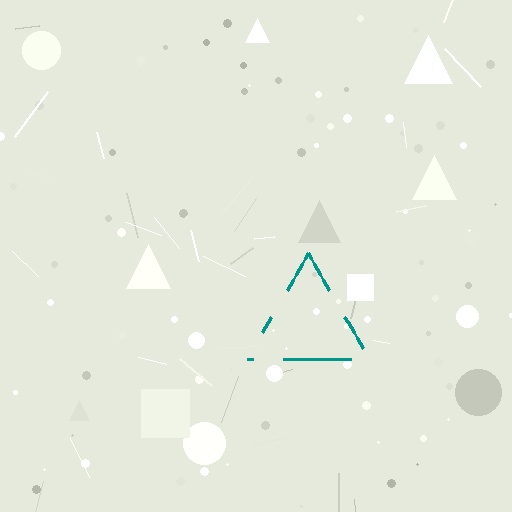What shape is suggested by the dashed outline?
The dashed outline suggests a triangle.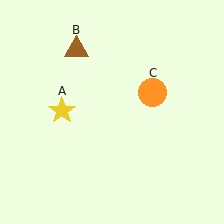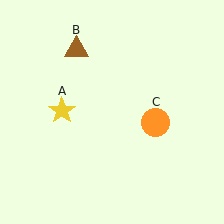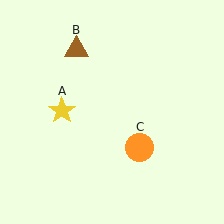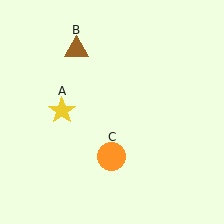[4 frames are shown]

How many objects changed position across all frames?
1 object changed position: orange circle (object C).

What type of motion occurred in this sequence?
The orange circle (object C) rotated clockwise around the center of the scene.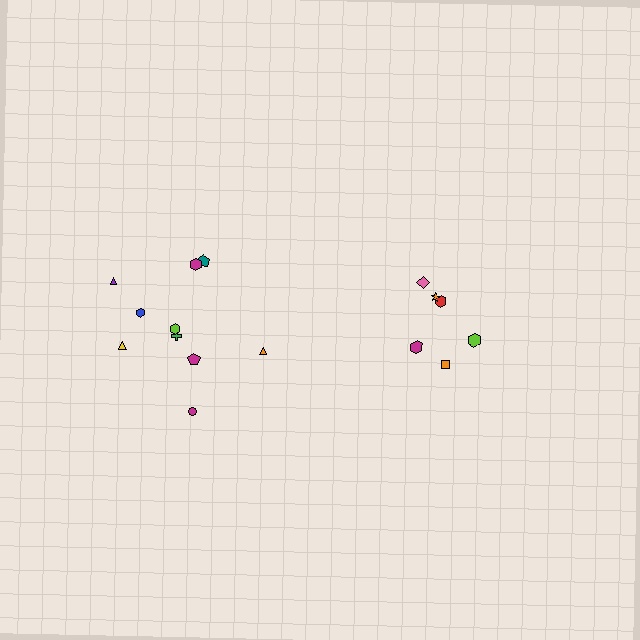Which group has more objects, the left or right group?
The left group.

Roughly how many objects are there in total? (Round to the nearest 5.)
Roughly 15 objects in total.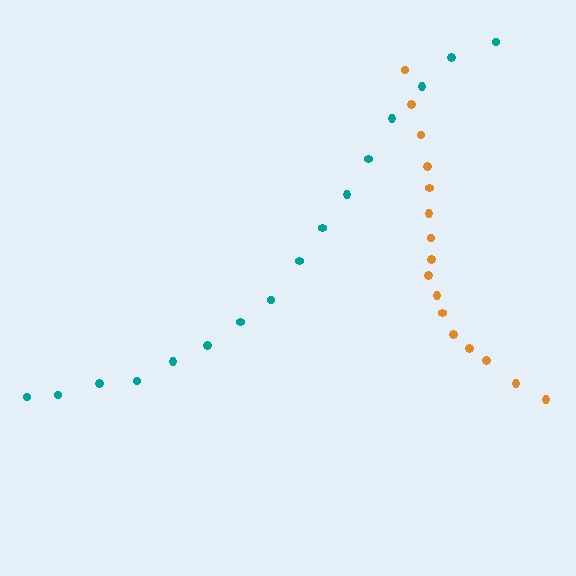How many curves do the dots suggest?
There are 2 distinct paths.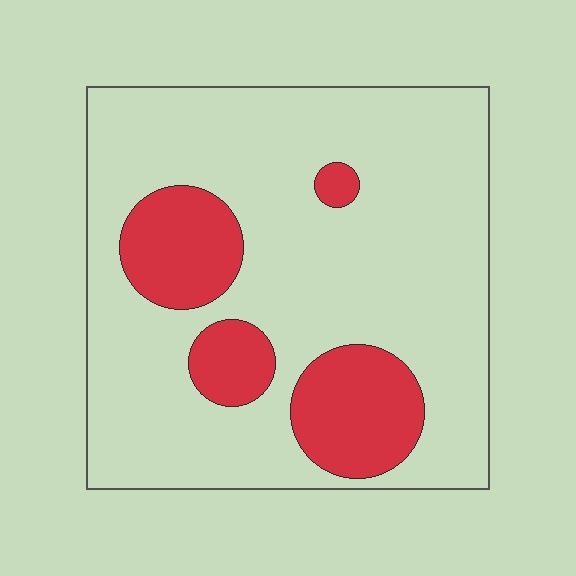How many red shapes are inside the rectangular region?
4.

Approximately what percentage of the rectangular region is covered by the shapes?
Approximately 20%.